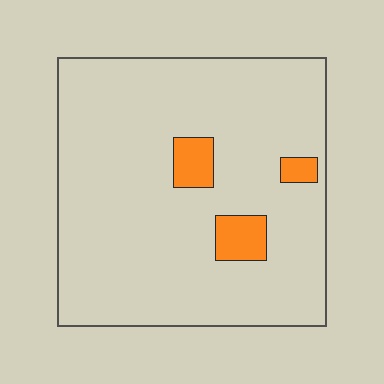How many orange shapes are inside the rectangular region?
3.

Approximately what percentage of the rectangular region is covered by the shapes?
Approximately 10%.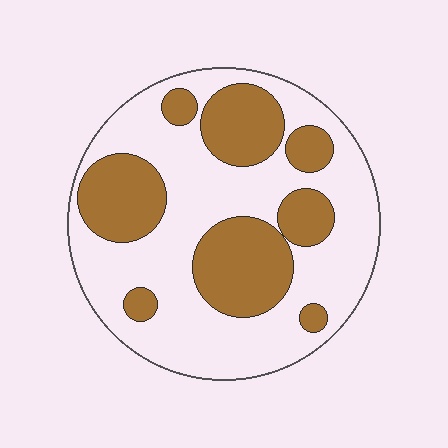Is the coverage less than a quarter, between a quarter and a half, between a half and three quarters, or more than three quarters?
Between a quarter and a half.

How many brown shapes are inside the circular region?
8.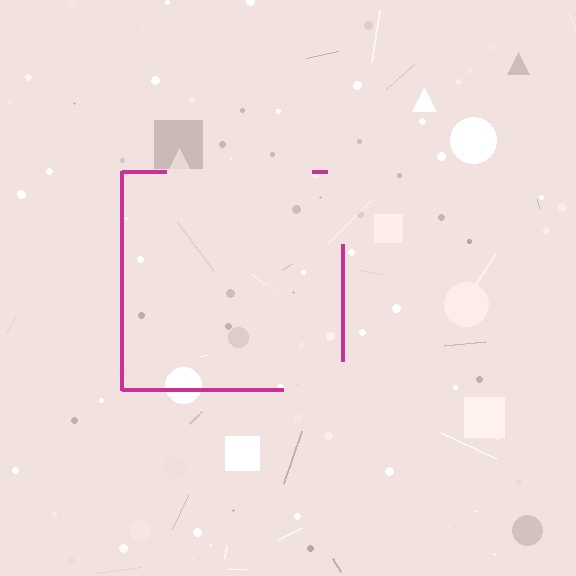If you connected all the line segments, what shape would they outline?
They would outline a square.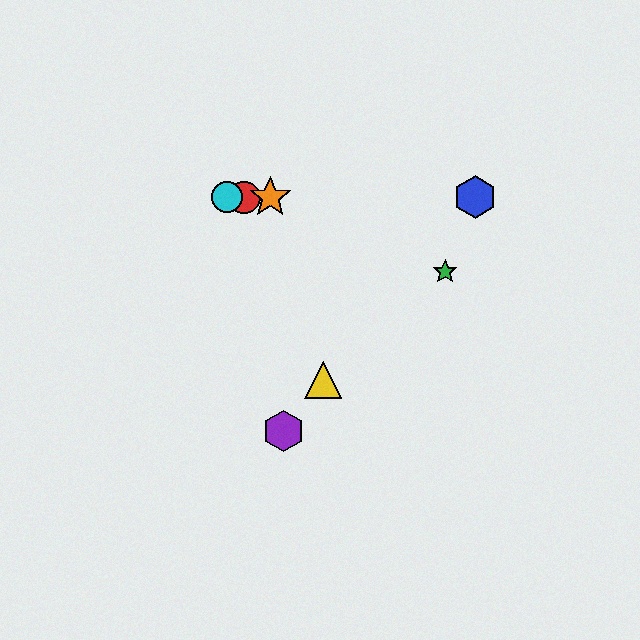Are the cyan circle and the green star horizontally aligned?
No, the cyan circle is at y≈197 and the green star is at y≈272.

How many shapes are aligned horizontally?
4 shapes (the red circle, the blue hexagon, the orange star, the cyan circle) are aligned horizontally.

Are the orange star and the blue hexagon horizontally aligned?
Yes, both are at y≈197.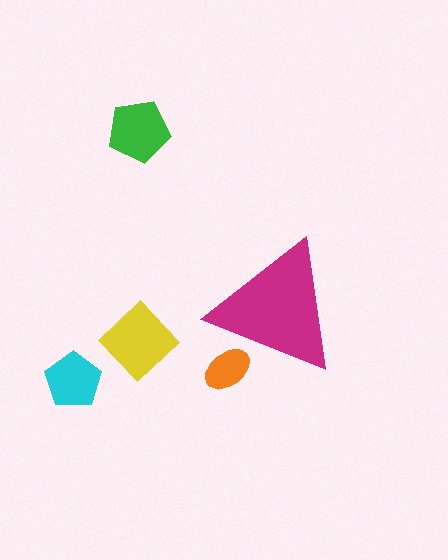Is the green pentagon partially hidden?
No, the green pentagon is fully visible.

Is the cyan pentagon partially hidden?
No, the cyan pentagon is fully visible.